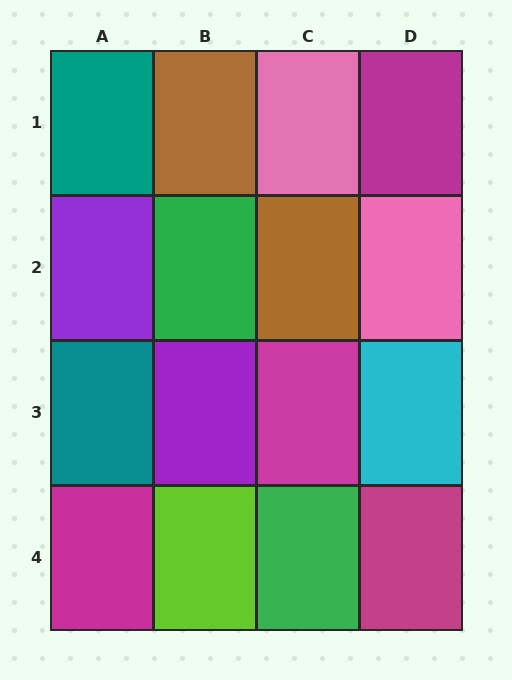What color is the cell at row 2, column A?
Purple.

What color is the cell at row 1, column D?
Magenta.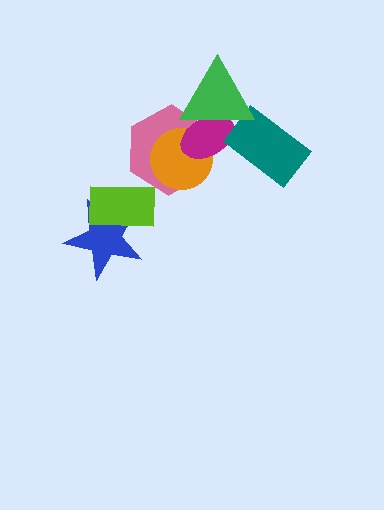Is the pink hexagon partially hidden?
Yes, it is partially covered by another shape.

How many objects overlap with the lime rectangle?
1 object overlaps with the lime rectangle.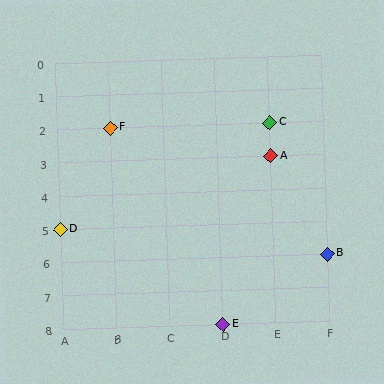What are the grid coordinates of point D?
Point D is at grid coordinates (A, 5).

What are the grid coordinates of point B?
Point B is at grid coordinates (F, 6).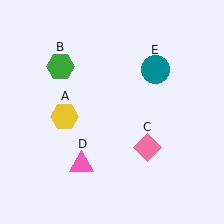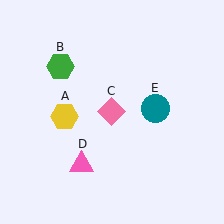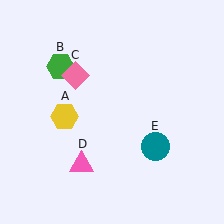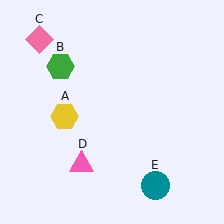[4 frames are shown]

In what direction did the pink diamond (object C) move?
The pink diamond (object C) moved up and to the left.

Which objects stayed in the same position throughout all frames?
Yellow hexagon (object A) and green hexagon (object B) and pink triangle (object D) remained stationary.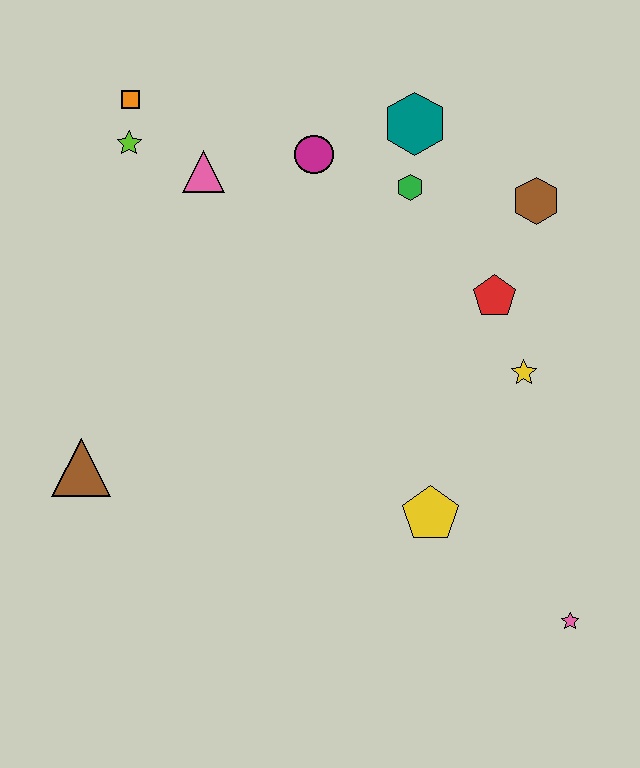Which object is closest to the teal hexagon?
The green hexagon is closest to the teal hexagon.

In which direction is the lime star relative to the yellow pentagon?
The lime star is above the yellow pentagon.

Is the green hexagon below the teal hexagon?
Yes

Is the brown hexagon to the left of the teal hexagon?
No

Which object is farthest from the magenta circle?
The pink star is farthest from the magenta circle.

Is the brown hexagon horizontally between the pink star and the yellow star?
Yes